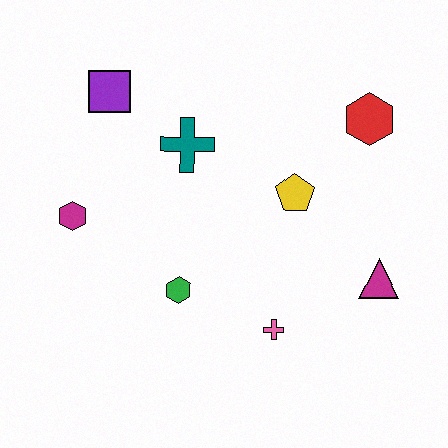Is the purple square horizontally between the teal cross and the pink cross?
No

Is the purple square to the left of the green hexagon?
Yes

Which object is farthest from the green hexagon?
The red hexagon is farthest from the green hexagon.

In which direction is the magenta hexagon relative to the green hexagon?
The magenta hexagon is to the left of the green hexagon.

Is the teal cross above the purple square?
No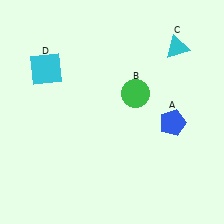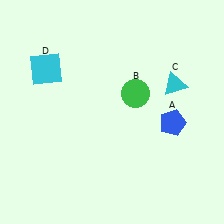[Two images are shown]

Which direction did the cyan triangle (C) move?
The cyan triangle (C) moved down.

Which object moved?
The cyan triangle (C) moved down.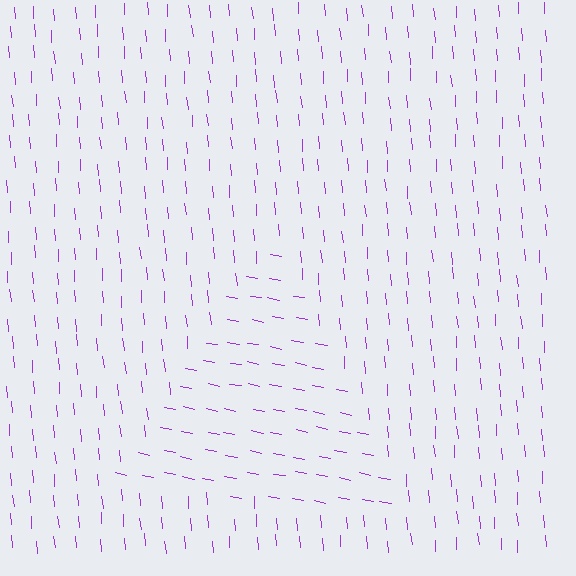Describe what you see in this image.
The image is filled with small purple line segments. A triangle region in the image has lines oriented differently from the surrounding lines, creating a visible texture boundary.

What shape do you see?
I see a triangle.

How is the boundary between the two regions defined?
The boundary is defined purely by a change in line orientation (approximately 75 degrees difference). All lines are the same color and thickness.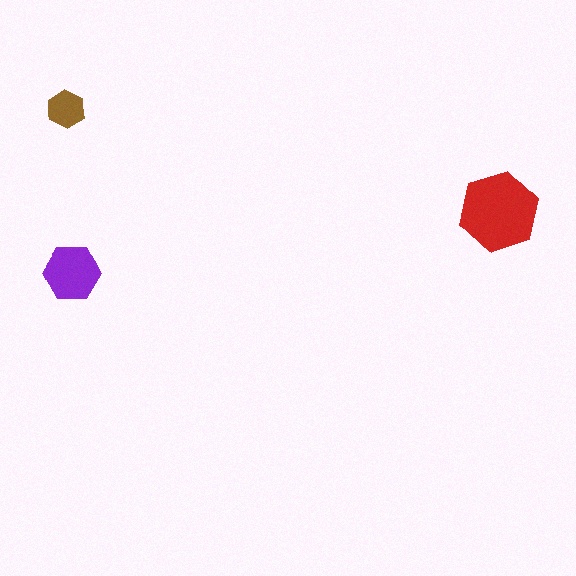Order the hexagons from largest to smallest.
the red one, the purple one, the brown one.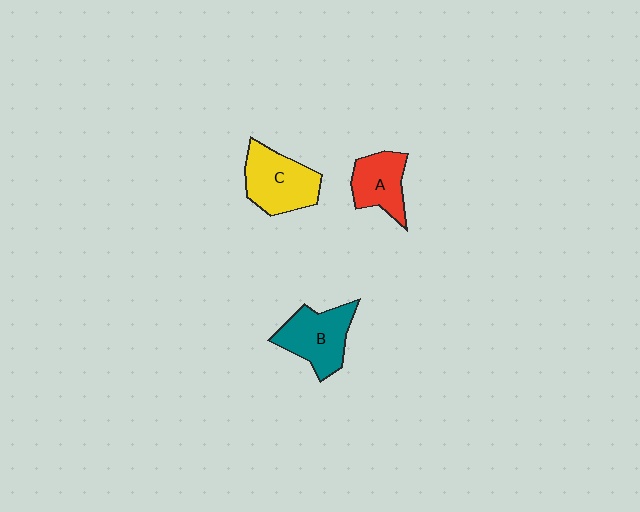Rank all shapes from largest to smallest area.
From largest to smallest: C (yellow), B (teal), A (red).